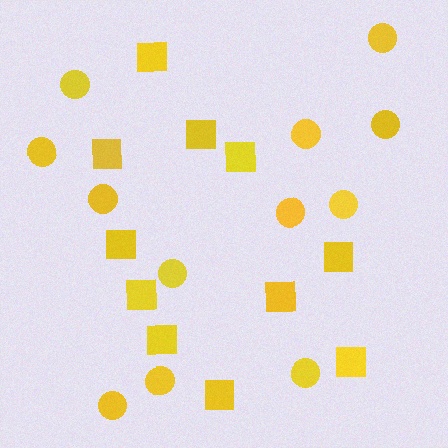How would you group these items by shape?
There are 2 groups: one group of circles (12) and one group of squares (11).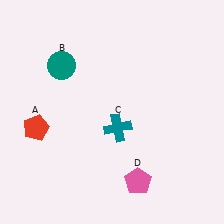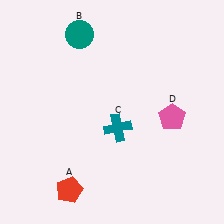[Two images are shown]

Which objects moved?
The objects that moved are: the red pentagon (A), the teal circle (B), the pink pentagon (D).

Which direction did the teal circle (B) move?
The teal circle (B) moved up.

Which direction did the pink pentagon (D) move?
The pink pentagon (D) moved up.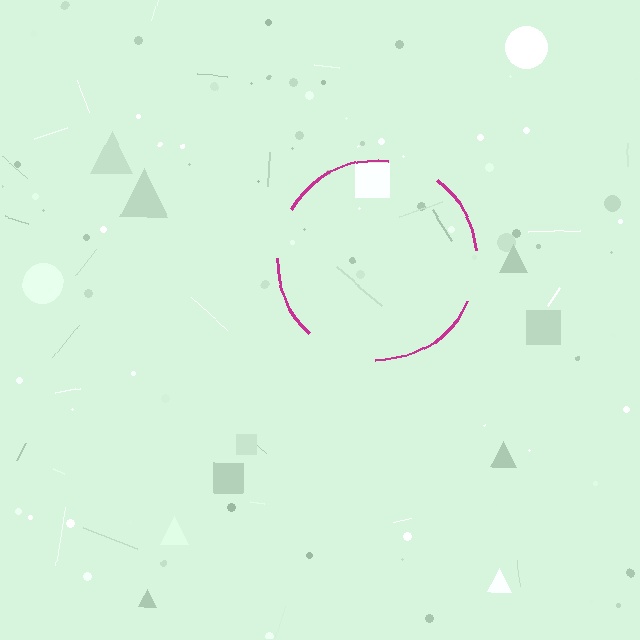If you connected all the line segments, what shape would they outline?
They would outline a circle.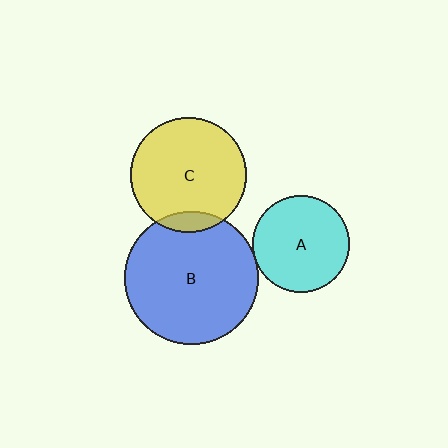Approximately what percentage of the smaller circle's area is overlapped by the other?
Approximately 10%.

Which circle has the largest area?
Circle B (blue).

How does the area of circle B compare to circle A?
Approximately 1.9 times.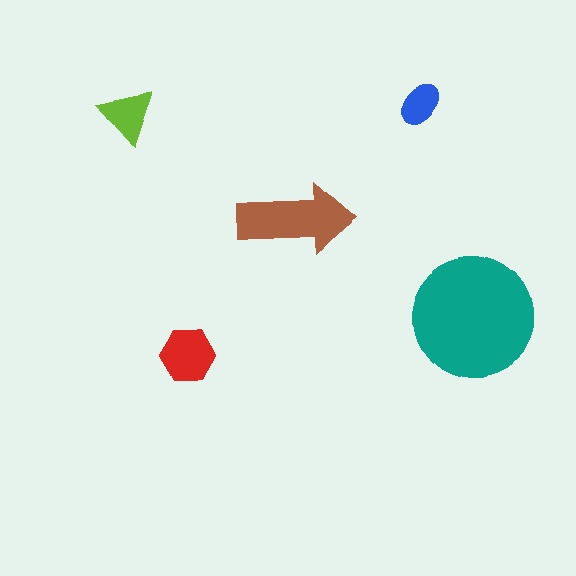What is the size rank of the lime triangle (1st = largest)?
4th.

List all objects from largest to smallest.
The teal circle, the brown arrow, the red hexagon, the lime triangle, the blue ellipse.